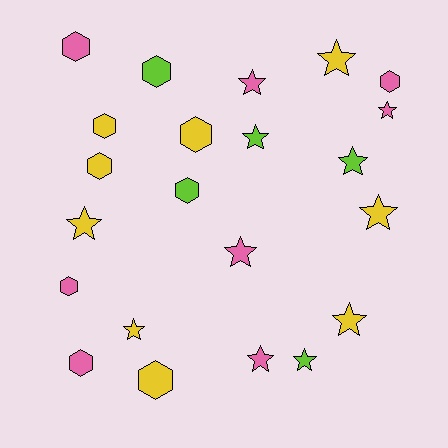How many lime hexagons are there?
There are 2 lime hexagons.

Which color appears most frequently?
Yellow, with 9 objects.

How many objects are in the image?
There are 22 objects.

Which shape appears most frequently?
Star, with 12 objects.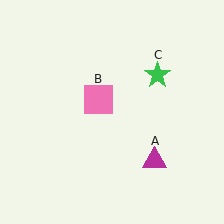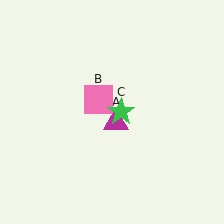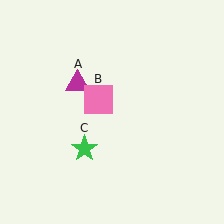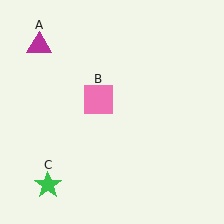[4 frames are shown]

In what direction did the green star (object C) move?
The green star (object C) moved down and to the left.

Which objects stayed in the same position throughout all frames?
Pink square (object B) remained stationary.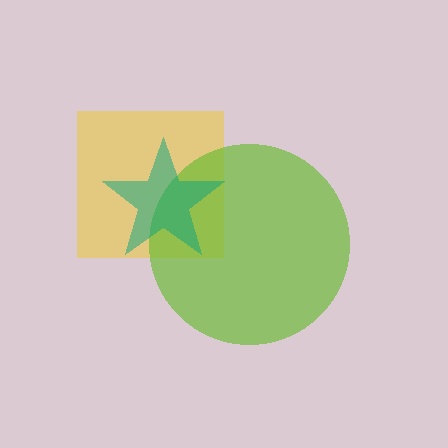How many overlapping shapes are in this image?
There are 3 overlapping shapes in the image.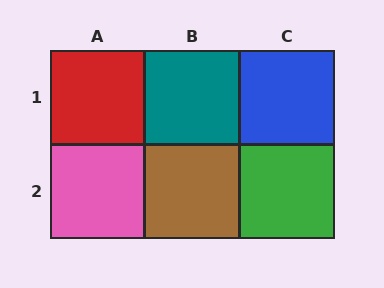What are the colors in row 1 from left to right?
Red, teal, blue.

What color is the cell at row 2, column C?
Green.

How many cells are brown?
1 cell is brown.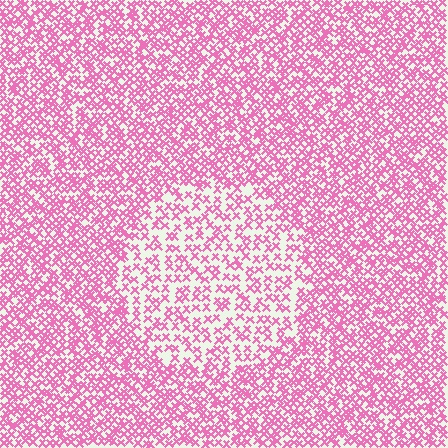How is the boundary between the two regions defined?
The boundary is defined by a change in element density (approximately 1.9x ratio). All elements are the same color, size, and shape.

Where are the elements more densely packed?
The elements are more densely packed outside the circle boundary.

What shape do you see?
I see a circle.